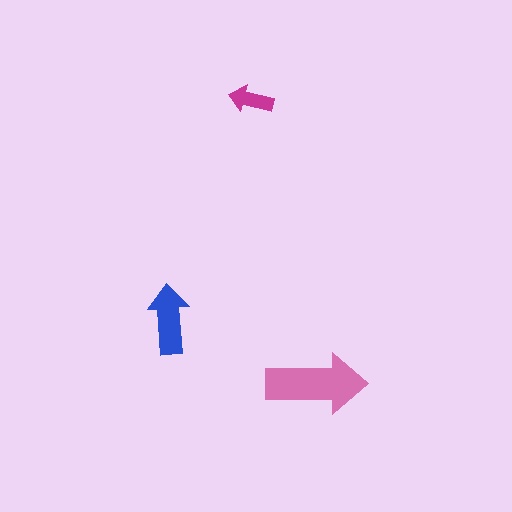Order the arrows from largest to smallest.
the pink one, the blue one, the magenta one.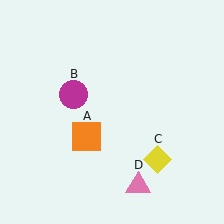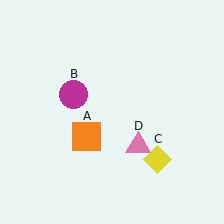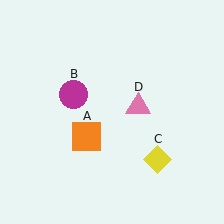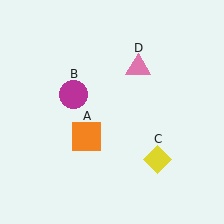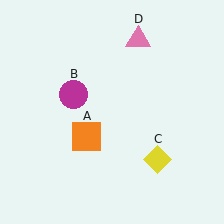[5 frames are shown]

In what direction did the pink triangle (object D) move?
The pink triangle (object D) moved up.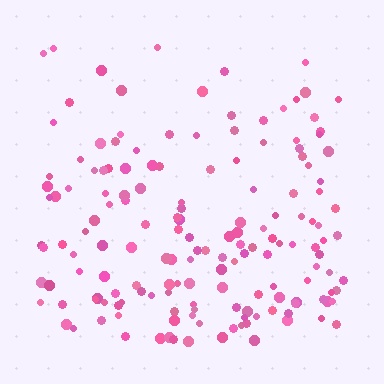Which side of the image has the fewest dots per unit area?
The top.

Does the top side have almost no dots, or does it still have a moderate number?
Still a moderate number, just noticeably fewer than the bottom.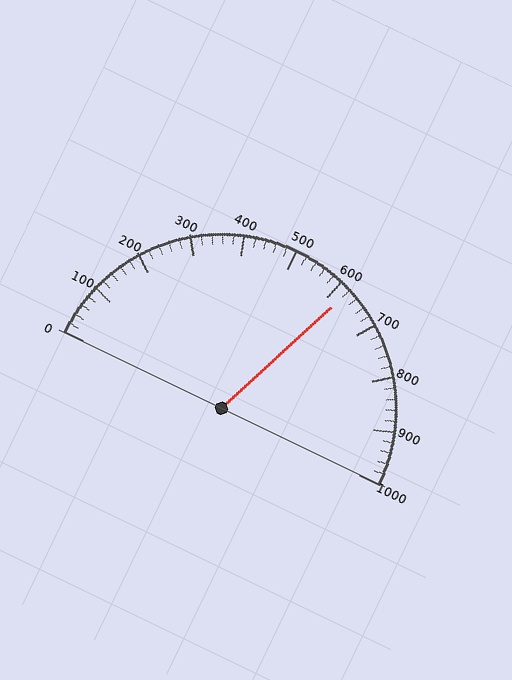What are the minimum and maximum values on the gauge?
The gauge ranges from 0 to 1000.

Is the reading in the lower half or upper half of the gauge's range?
The reading is in the upper half of the range (0 to 1000).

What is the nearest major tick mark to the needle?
The nearest major tick mark is 600.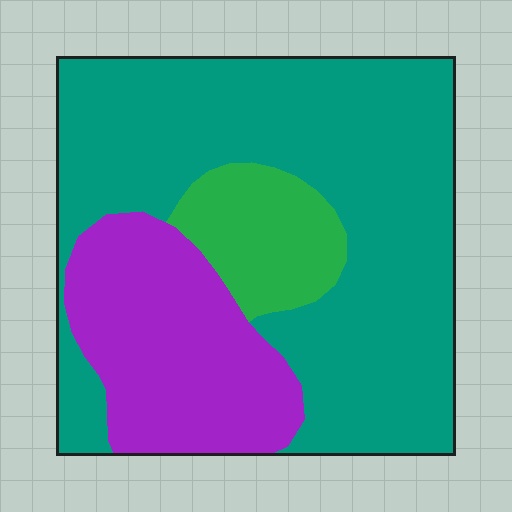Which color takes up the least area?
Green, at roughly 10%.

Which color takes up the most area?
Teal, at roughly 65%.